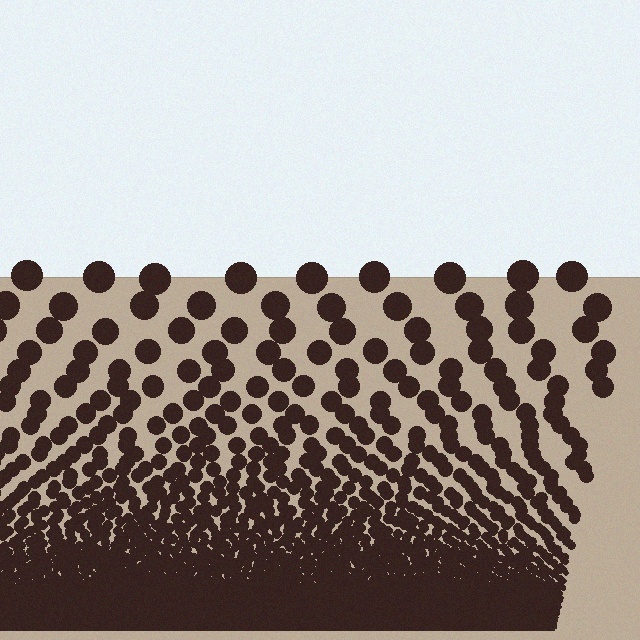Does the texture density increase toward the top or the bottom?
Density increases toward the bottom.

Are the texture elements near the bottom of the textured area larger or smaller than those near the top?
Smaller. The gradient is inverted — elements near the bottom are smaller and denser.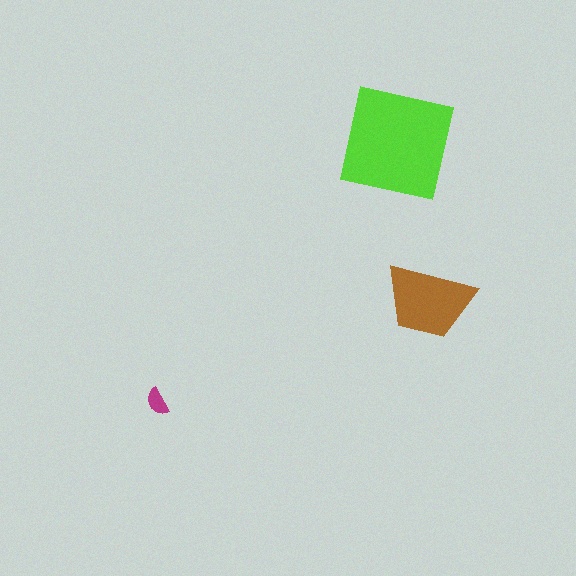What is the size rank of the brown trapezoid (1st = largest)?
2nd.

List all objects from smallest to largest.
The magenta semicircle, the brown trapezoid, the lime square.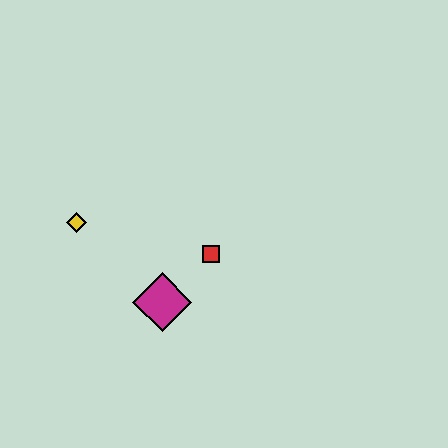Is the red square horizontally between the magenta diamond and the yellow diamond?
No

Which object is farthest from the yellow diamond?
The red square is farthest from the yellow diamond.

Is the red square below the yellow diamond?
Yes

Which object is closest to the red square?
The magenta diamond is closest to the red square.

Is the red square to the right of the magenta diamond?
Yes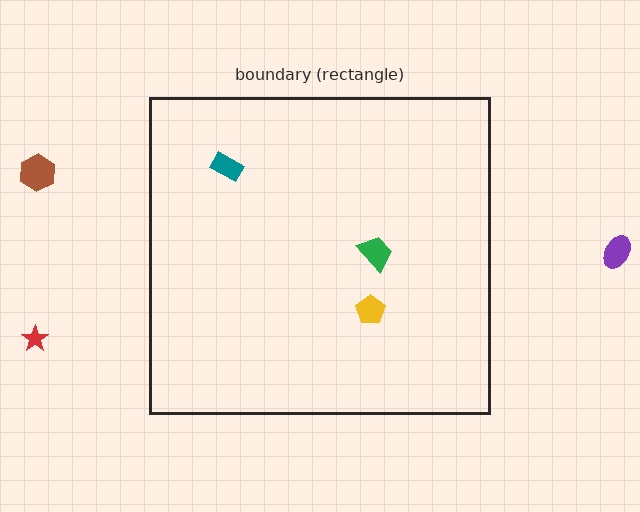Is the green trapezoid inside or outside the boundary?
Inside.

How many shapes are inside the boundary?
3 inside, 3 outside.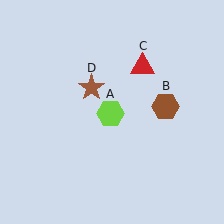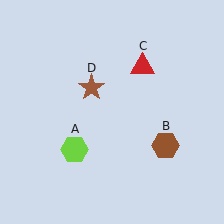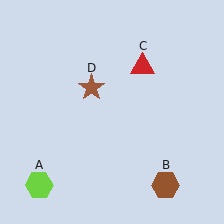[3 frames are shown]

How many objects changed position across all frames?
2 objects changed position: lime hexagon (object A), brown hexagon (object B).